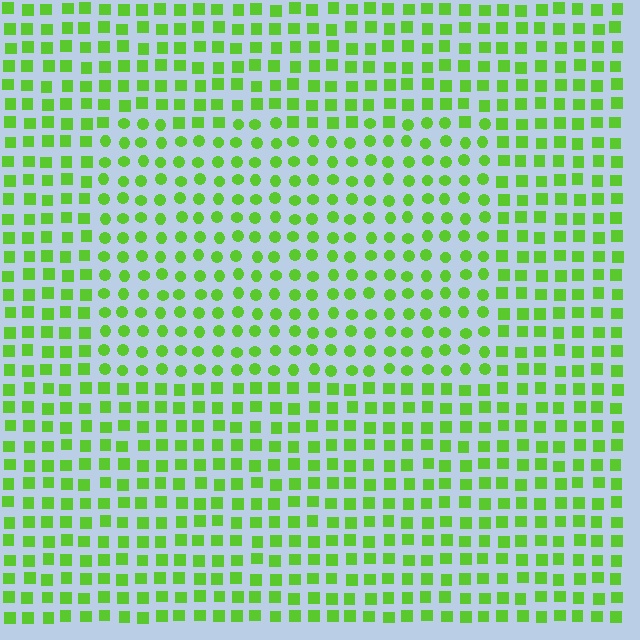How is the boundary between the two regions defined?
The boundary is defined by a change in element shape: circles inside vs. squares outside. All elements share the same color and spacing.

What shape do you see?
I see a rectangle.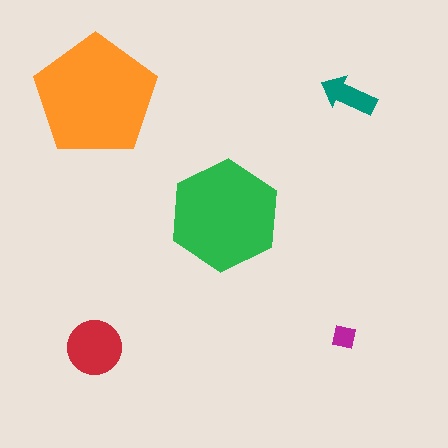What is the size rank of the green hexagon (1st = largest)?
2nd.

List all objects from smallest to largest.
The magenta square, the teal arrow, the red circle, the green hexagon, the orange pentagon.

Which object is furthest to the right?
The teal arrow is rightmost.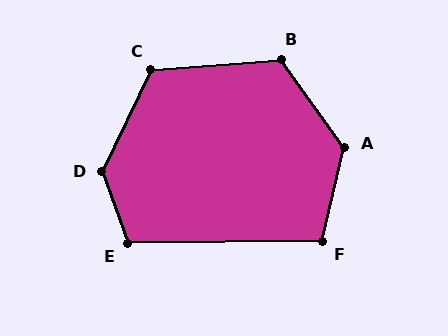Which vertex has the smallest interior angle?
F, at approximately 104 degrees.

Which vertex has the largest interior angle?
D, at approximately 134 degrees.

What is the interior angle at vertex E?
Approximately 109 degrees (obtuse).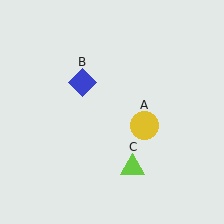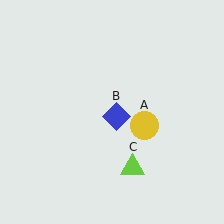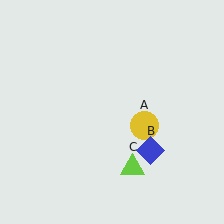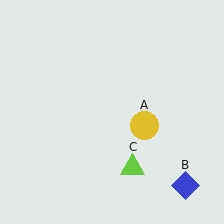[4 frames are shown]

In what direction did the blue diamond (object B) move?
The blue diamond (object B) moved down and to the right.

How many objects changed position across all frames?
1 object changed position: blue diamond (object B).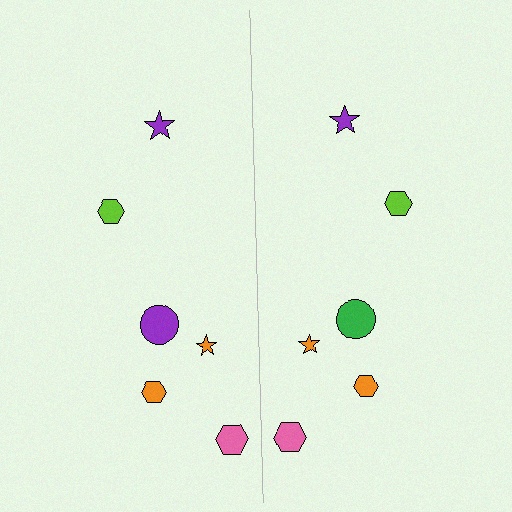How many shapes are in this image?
There are 12 shapes in this image.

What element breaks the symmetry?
The green circle on the right side breaks the symmetry — its mirror counterpart is purple.